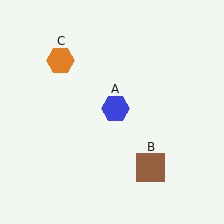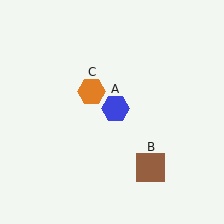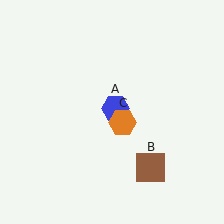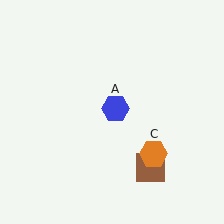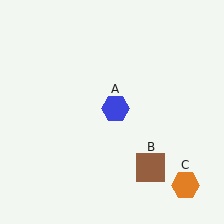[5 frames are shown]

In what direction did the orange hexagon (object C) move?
The orange hexagon (object C) moved down and to the right.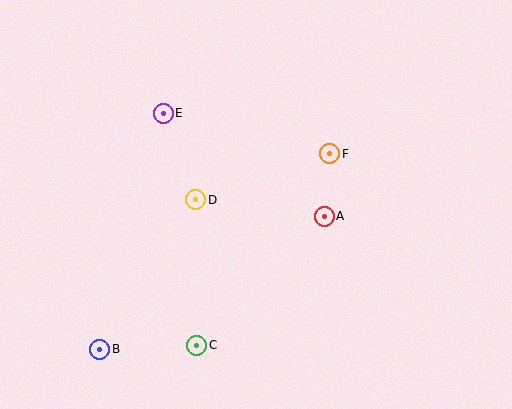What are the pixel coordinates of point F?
Point F is at (330, 154).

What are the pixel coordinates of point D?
Point D is at (196, 200).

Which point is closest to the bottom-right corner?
Point A is closest to the bottom-right corner.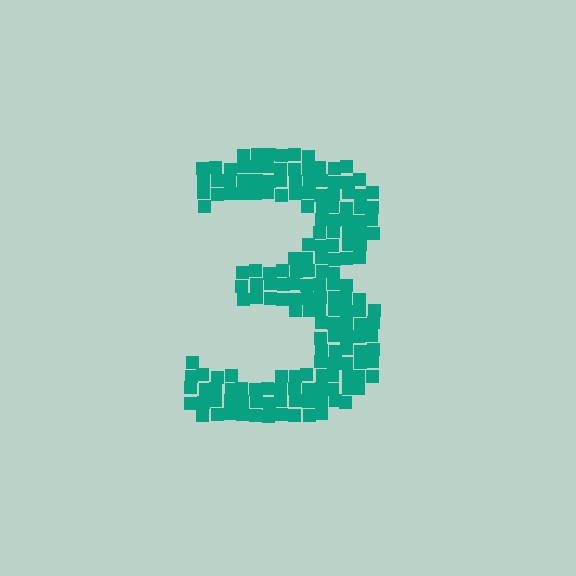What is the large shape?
The large shape is the digit 3.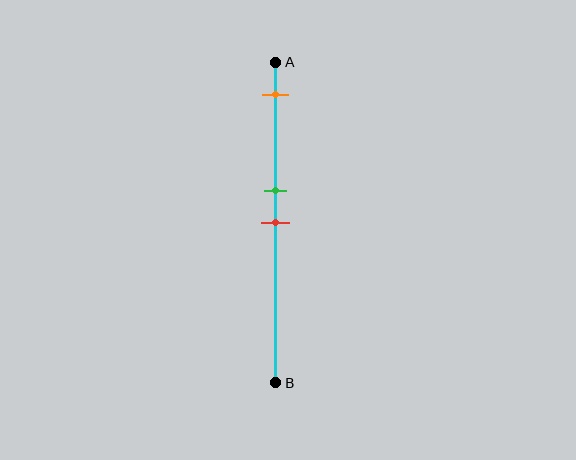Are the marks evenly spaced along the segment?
No, the marks are not evenly spaced.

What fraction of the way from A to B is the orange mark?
The orange mark is approximately 10% (0.1) of the way from A to B.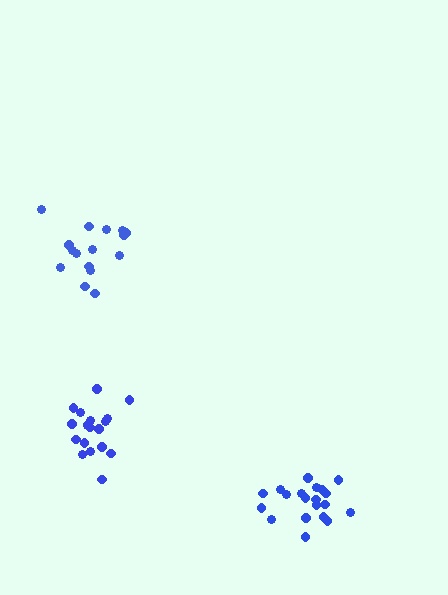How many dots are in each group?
Group 1: 16 dots, Group 2: 20 dots, Group 3: 19 dots (55 total).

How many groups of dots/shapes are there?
There are 3 groups.